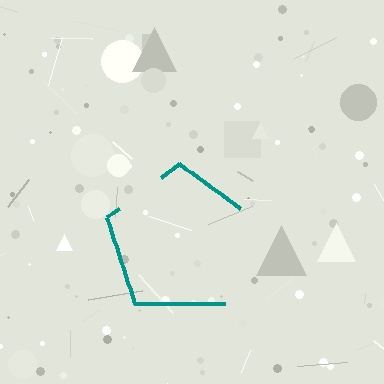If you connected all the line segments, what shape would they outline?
They would outline a pentagon.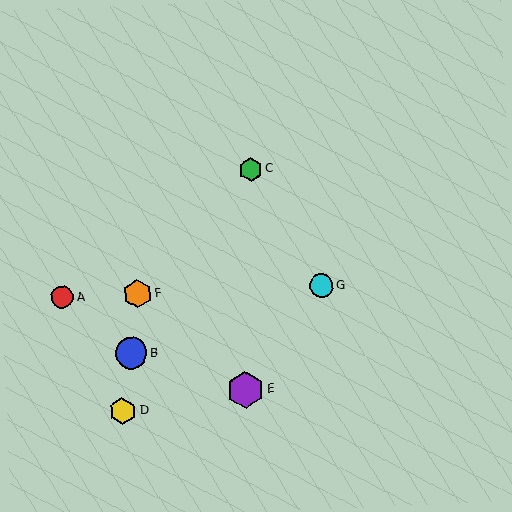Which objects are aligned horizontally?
Objects A, F, G are aligned horizontally.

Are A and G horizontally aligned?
Yes, both are at y≈297.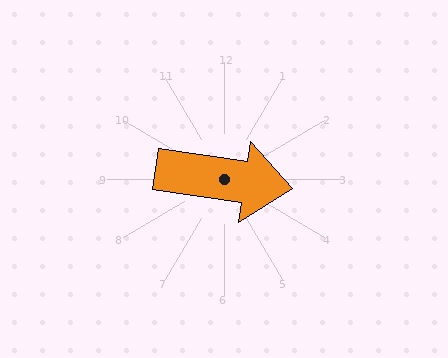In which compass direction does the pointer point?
East.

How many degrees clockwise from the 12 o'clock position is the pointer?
Approximately 98 degrees.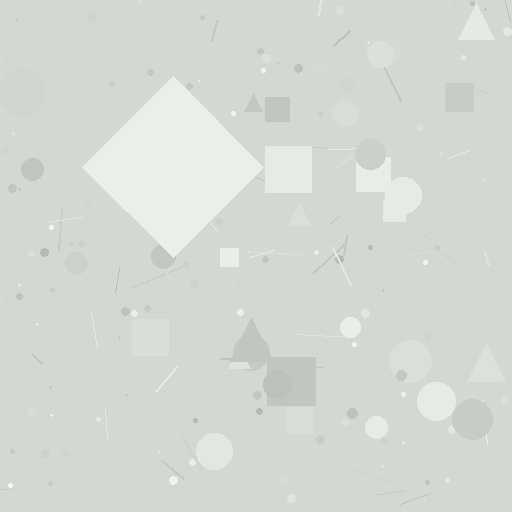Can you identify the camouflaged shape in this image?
The camouflaged shape is a diamond.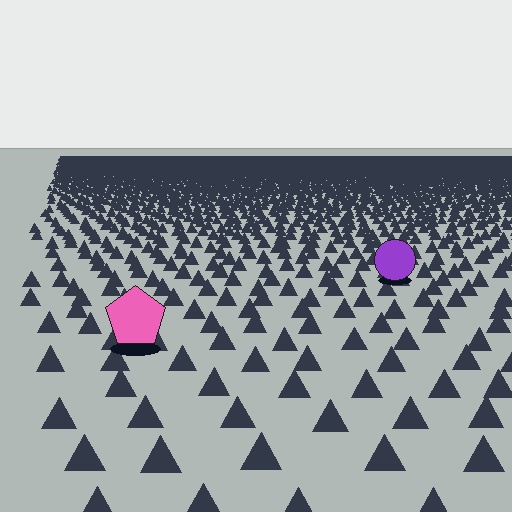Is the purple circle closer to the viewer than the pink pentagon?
No. The pink pentagon is closer — you can tell from the texture gradient: the ground texture is coarser near it.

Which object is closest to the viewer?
The pink pentagon is closest. The texture marks near it are larger and more spread out.